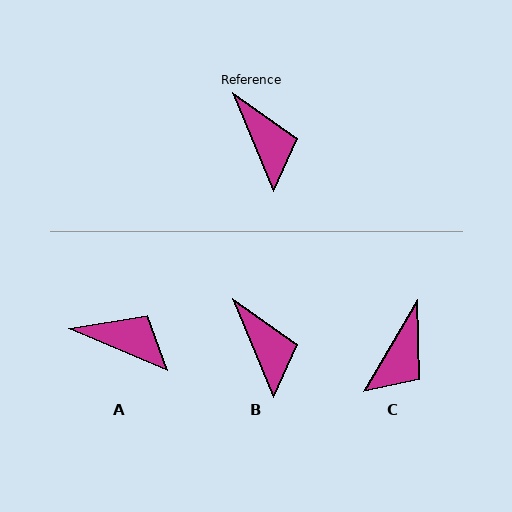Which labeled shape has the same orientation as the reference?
B.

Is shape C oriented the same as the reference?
No, it is off by about 53 degrees.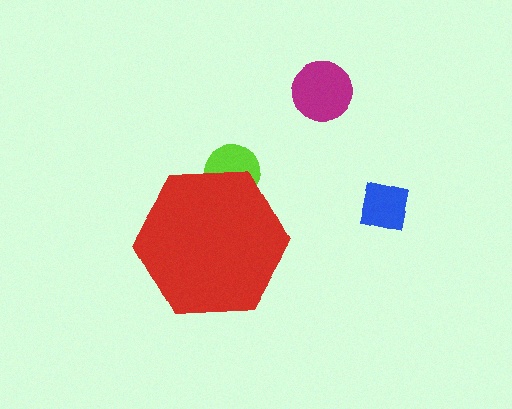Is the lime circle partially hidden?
Yes, the lime circle is partially hidden behind the red hexagon.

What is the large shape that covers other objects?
A red hexagon.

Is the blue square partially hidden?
No, the blue square is fully visible.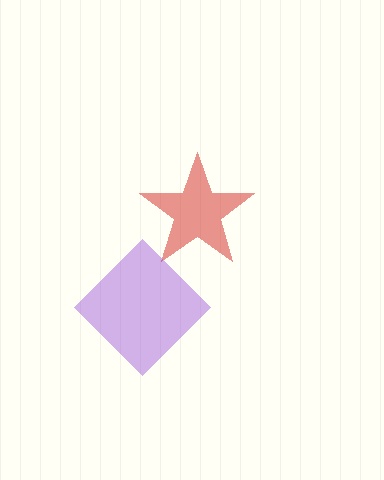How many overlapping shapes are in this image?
There are 2 overlapping shapes in the image.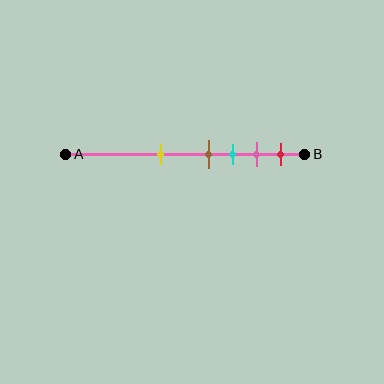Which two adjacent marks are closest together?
The brown and cyan marks are the closest adjacent pair.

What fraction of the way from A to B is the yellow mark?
The yellow mark is approximately 40% (0.4) of the way from A to B.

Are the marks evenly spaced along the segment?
No, the marks are not evenly spaced.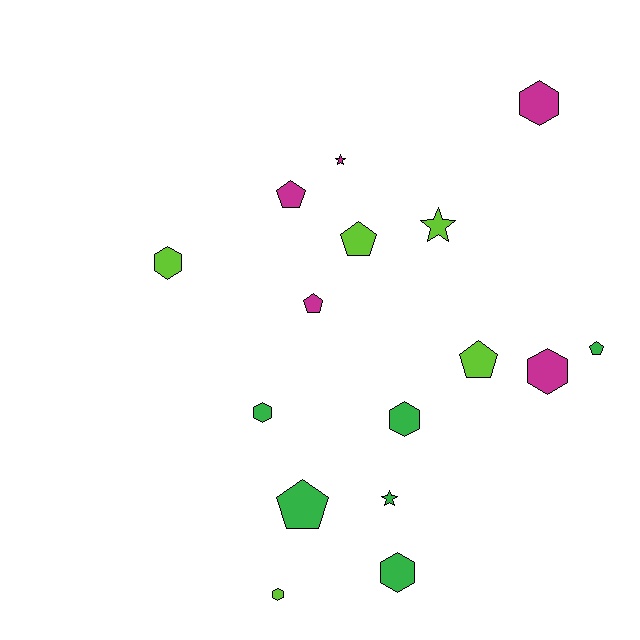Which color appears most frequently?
Green, with 6 objects.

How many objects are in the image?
There are 16 objects.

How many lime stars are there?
There is 1 lime star.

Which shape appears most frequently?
Hexagon, with 7 objects.